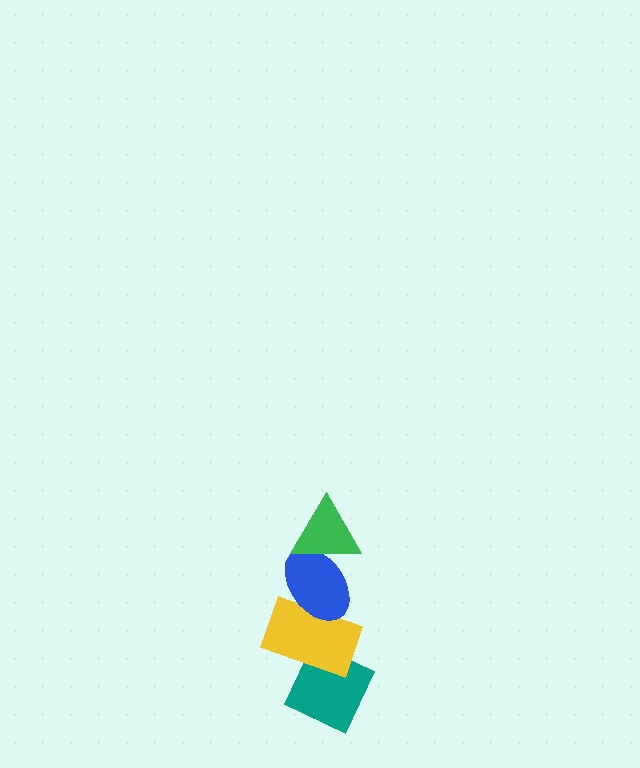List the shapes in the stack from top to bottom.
From top to bottom: the green triangle, the blue ellipse, the yellow rectangle, the teal diamond.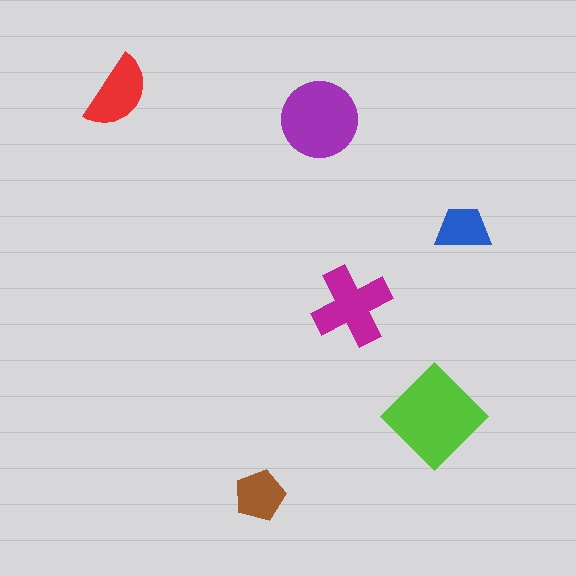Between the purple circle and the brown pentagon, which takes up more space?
The purple circle.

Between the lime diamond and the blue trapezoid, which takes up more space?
The lime diamond.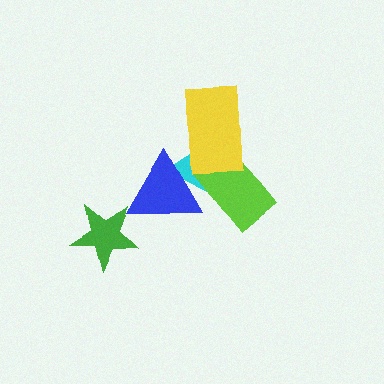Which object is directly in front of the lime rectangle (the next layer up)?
The blue triangle is directly in front of the lime rectangle.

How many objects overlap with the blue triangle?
2 objects overlap with the blue triangle.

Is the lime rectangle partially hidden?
Yes, it is partially covered by another shape.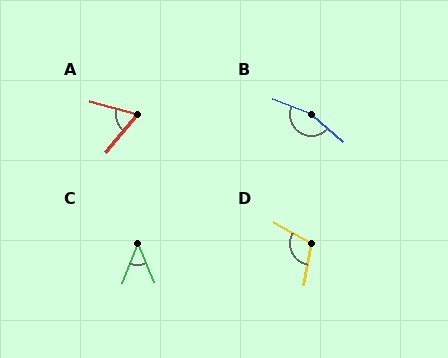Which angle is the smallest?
C, at approximately 45 degrees.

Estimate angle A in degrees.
Approximately 65 degrees.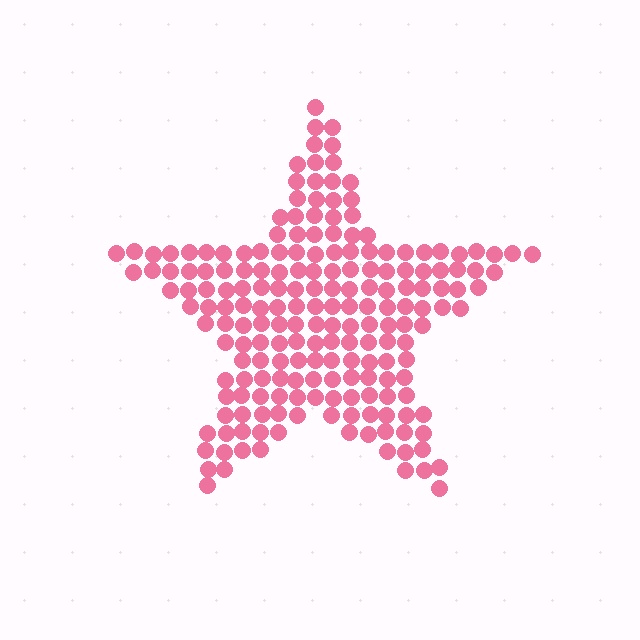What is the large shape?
The large shape is a star.